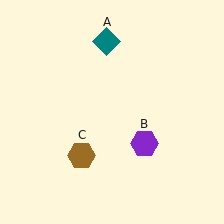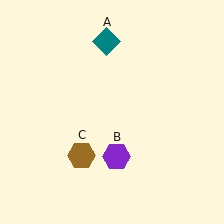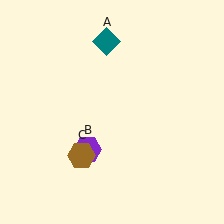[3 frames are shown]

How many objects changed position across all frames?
1 object changed position: purple hexagon (object B).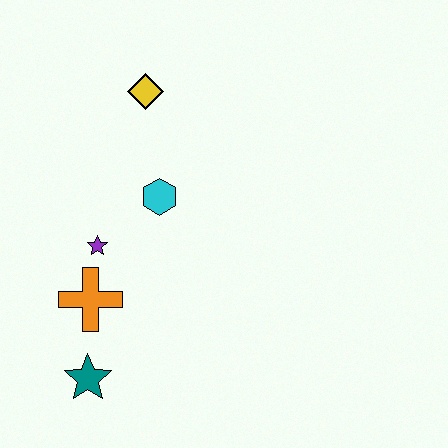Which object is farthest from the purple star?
The yellow diamond is farthest from the purple star.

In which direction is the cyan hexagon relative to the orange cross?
The cyan hexagon is above the orange cross.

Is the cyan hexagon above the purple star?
Yes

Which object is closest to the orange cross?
The purple star is closest to the orange cross.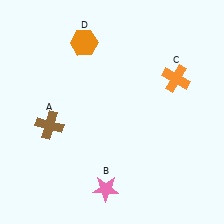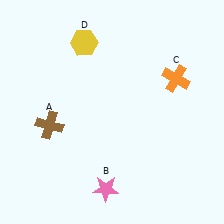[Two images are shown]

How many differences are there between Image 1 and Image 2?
There is 1 difference between the two images.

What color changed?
The hexagon (D) changed from orange in Image 1 to yellow in Image 2.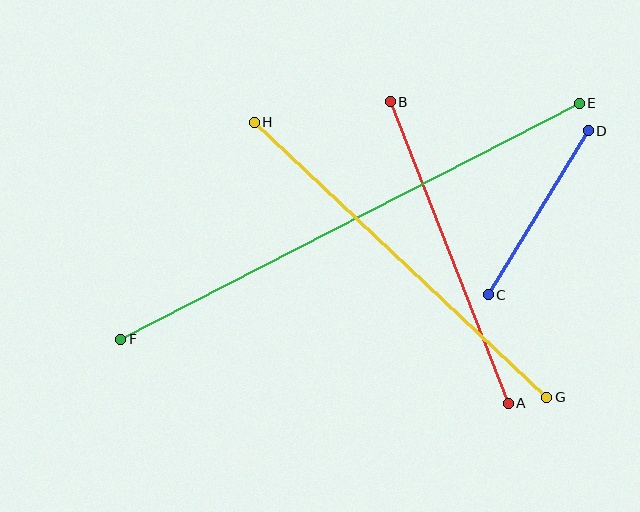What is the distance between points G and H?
The distance is approximately 401 pixels.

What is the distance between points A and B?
The distance is approximately 324 pixels.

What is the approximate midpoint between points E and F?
The midpoint is at approximately (350, 221) pixels.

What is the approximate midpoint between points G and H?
The midpoint is at approximately (401, 260) pixels.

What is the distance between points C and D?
The distance is approximately 193 pixels.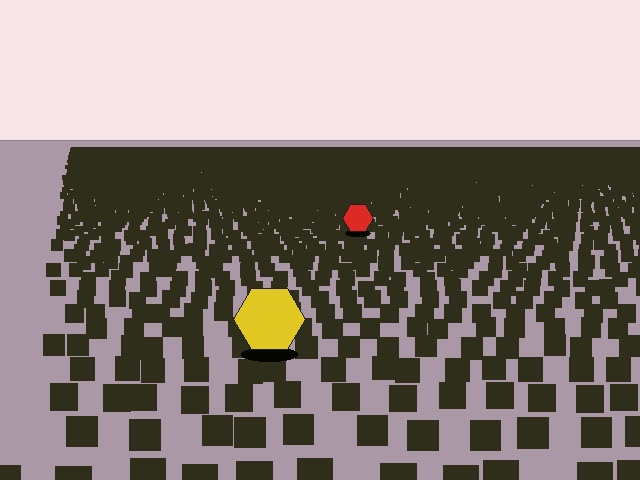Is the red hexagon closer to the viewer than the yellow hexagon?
No. The yellow hexagon is closer — you can tell from the texture gradient: the ground texture is coarser near it.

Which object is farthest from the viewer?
The red hexagon is farthest from the viewer. It appears smaller and the ground texture around it is denser.